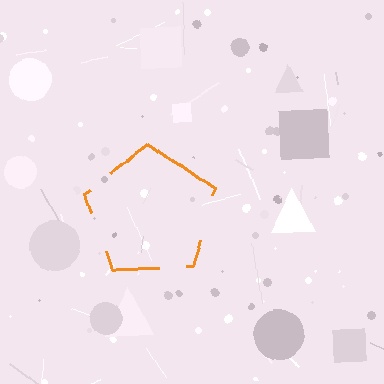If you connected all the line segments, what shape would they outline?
They would outline a pentagon.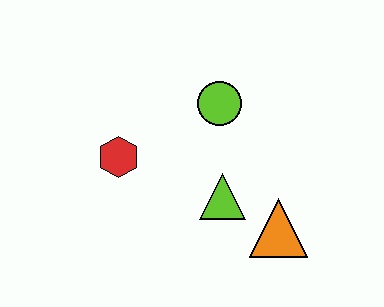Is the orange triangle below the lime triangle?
Yes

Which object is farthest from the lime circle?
The orange triangle is farthest from the lime circle.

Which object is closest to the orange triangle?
The lime triangle is closest to the orange triangle.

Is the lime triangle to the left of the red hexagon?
No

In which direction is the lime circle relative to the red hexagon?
The lime circle is to the right of the red hexagon.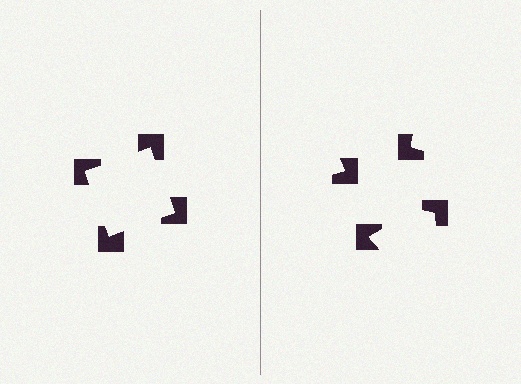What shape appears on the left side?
An illusory square.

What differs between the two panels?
The notched squares are positioned identically on both sides; only the wedge orientations differ. On the left they align to a square; on the right they are misaligned.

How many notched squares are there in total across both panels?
8 — 4 on each side.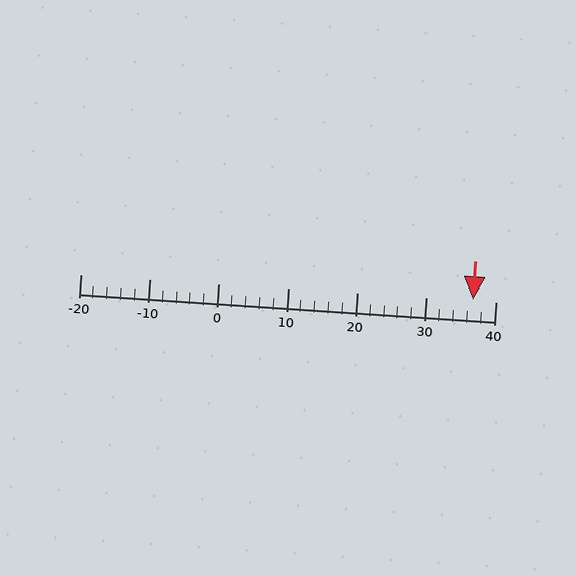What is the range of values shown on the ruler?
The ruler shows values from -20 to 40.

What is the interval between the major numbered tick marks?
The major tick marks are spaced 10 units apart.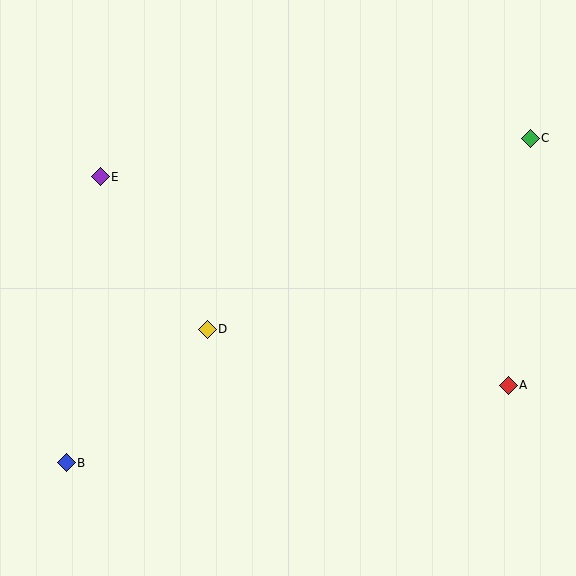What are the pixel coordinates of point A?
Point A is at (508, 385).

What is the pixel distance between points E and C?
The distance between E and C is 432 pixels.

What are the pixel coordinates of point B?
Point B is at (66, 463).